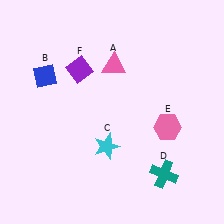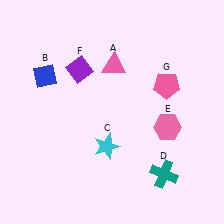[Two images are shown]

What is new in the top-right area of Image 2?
A pink pentagon (G) was added in the top-right area of Image 2.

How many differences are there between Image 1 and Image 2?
There is 1 difference between the two images.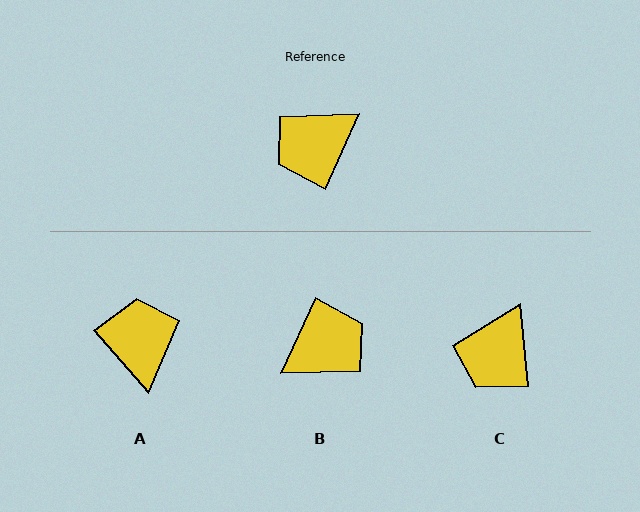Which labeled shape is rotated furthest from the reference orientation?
B, about 179 degrees away.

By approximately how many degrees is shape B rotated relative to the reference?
Approximately 179 degrees counter-clockwise.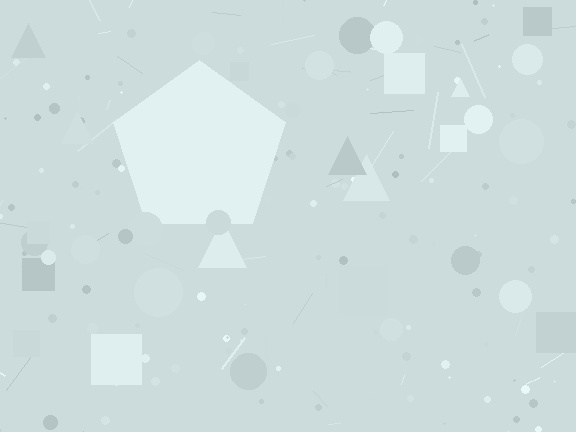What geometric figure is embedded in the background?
A pentagon is embedded in the background.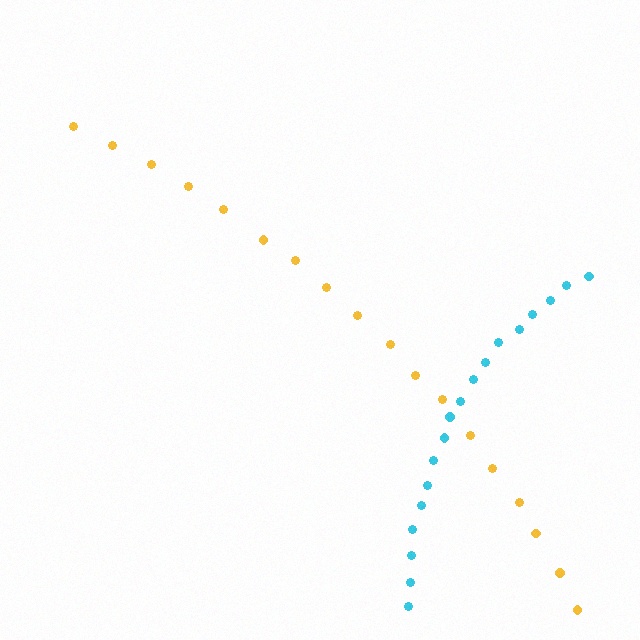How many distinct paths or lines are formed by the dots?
There are 2 distinct paths.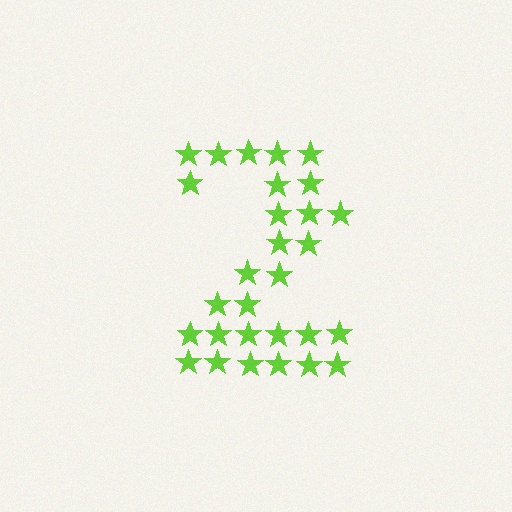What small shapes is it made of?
It is made of small stars.